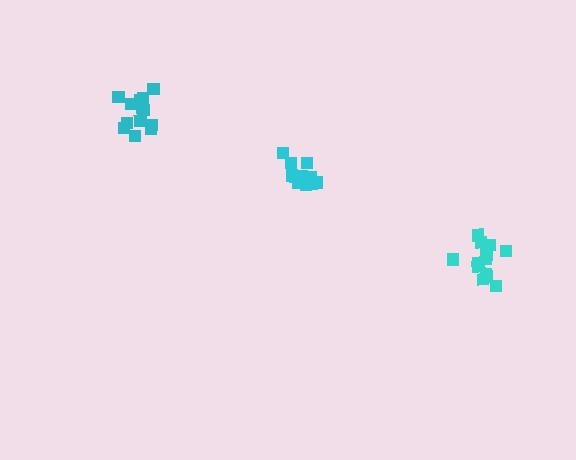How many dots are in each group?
Group 1: 12 dots, Group 2: 14 dots, Group 3: 14 dots (40 total).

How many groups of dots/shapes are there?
There are 3 groups.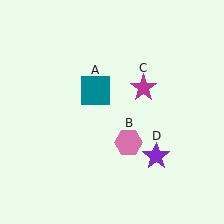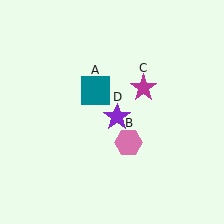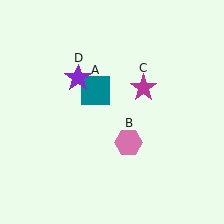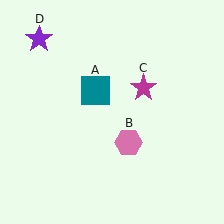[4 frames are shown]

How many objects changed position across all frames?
1 object changed position: purple star (object D).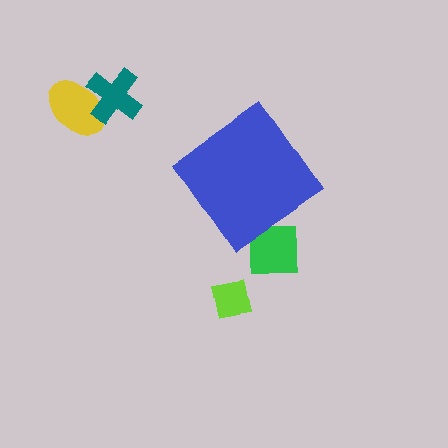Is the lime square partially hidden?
No, the lime square is fully visible.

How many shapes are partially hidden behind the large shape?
1 shape is partially hidden.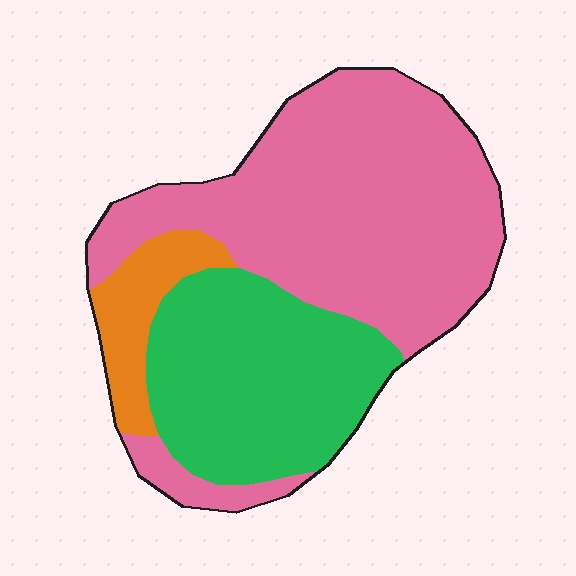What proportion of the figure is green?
Green covers 33% of the figure.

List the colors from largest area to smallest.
From largest to smallest: pink, green, orange.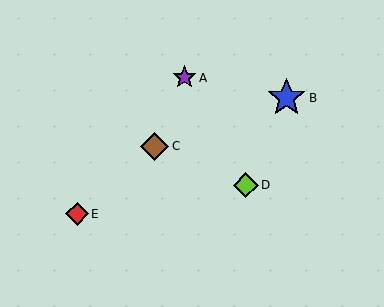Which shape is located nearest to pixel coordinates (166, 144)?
The brown diamond (labeled C) at (155, 146) is nearest to that location.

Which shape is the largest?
The blue star (labeled B) is the largest.